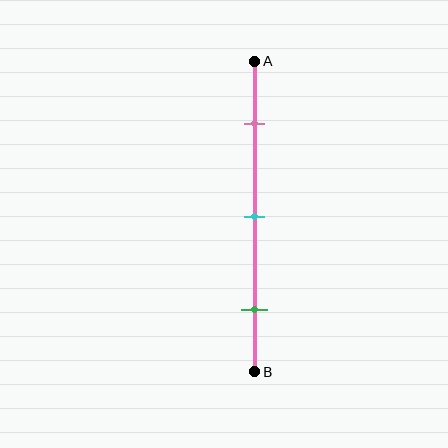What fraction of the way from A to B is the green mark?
The green mark is approximately 80% (0.8) of the way from A to B.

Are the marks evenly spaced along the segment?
Yes, the marks are approximately evenly spaced.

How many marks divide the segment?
There are 3 marks dividing the segment.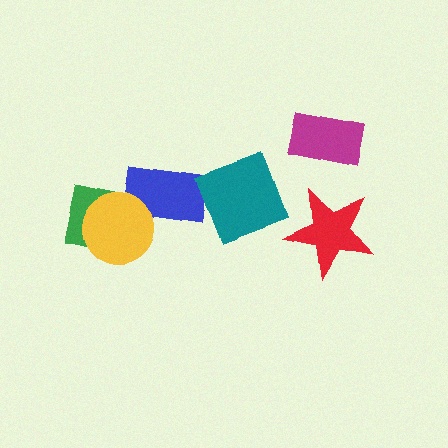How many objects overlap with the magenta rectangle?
0 objects overlap with the magenta rectangle.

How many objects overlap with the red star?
0 objects overlap with the red star.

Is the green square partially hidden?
Yes, it is partially covered by another shape.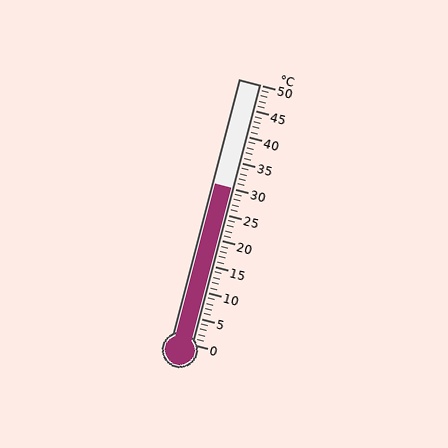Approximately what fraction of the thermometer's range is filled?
The thermometer is filled to approximately 60% of its range.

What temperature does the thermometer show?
The thermometer shows approximately 30°C.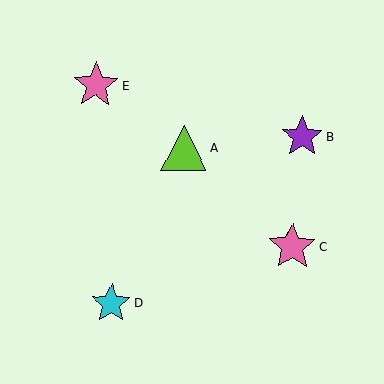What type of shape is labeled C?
Shape C is a pink star.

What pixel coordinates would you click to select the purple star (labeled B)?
Click at (302, 136) to select the purple star B.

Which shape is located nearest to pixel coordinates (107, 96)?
The pink star (labeled E) at (96, 85) is nearest to that location.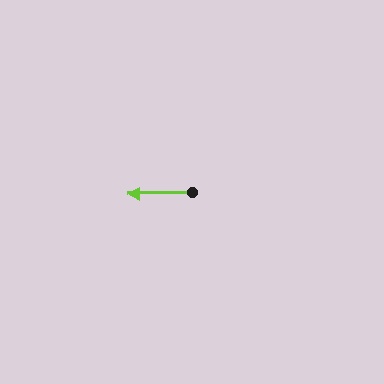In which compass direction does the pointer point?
West.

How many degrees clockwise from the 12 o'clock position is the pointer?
Approximately 268 degrees.